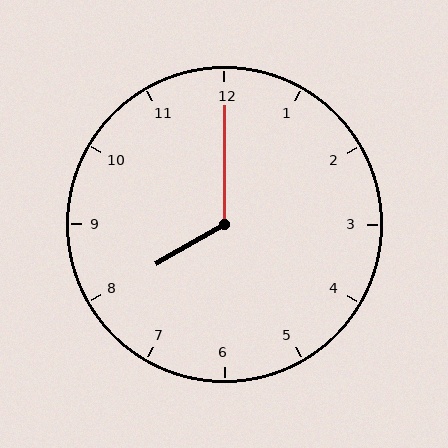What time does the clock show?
8:00.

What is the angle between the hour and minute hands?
Approximately 120 degrees.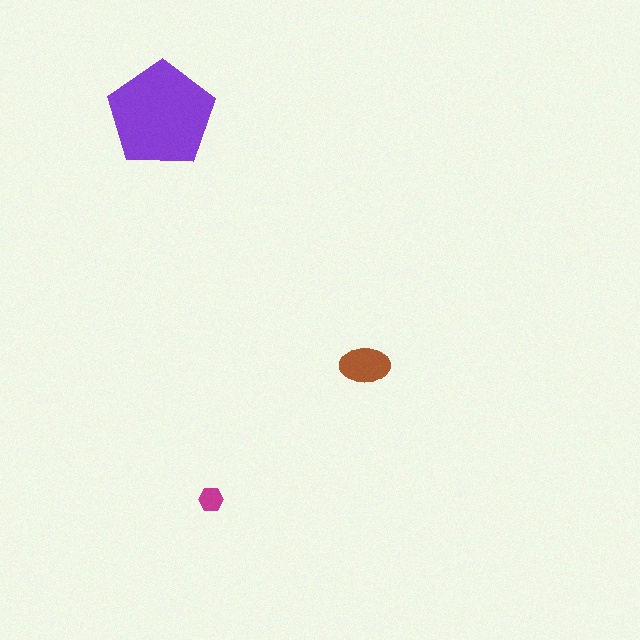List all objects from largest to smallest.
The purple pentagon, the brown ellipse, the magenta hexagon.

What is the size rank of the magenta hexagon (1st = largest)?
3rd.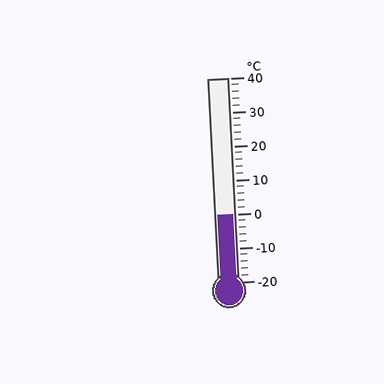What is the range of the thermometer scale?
The thermometer scale ranges from -20°C to 40°C.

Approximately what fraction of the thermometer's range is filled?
The thermometer is filled to approximately 35% of its range.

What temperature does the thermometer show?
The thermometer shows approximately 0°C.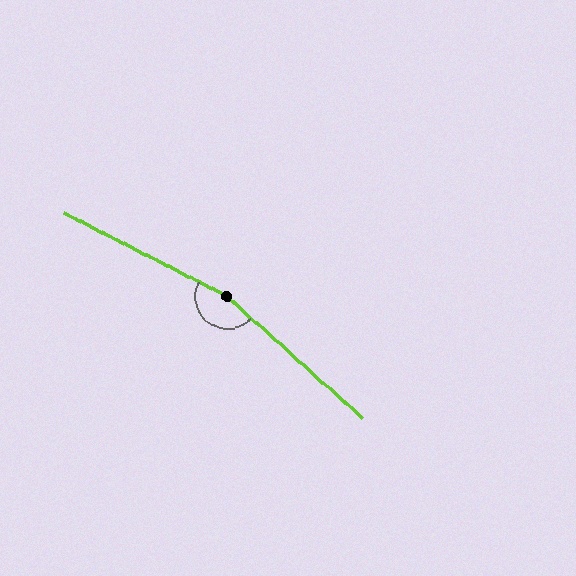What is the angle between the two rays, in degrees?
Approximately 165 degrees.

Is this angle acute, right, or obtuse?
It is obtuse.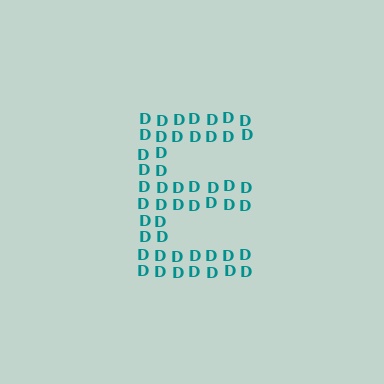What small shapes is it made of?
It is made of small letter D's.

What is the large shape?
The large shape is the letter E.